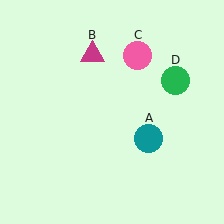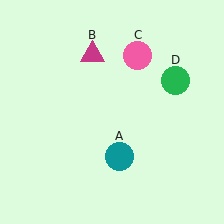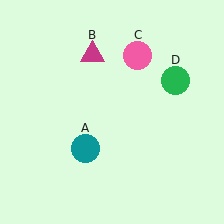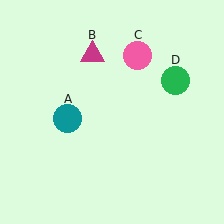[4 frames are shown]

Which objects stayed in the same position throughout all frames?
Magenta triangle (object B) and pink circle (object C) and green circle (object D) remained stationary.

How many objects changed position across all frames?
1 object changed position: teal circle (object A).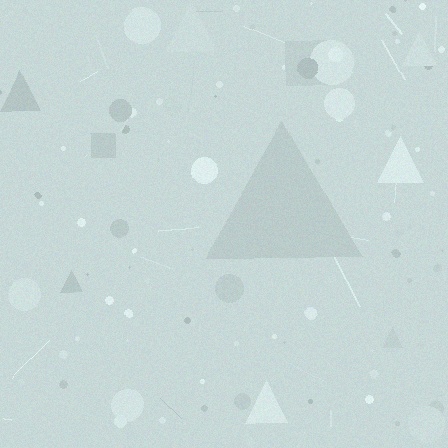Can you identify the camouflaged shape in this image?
The camouflaged shape is a triangle.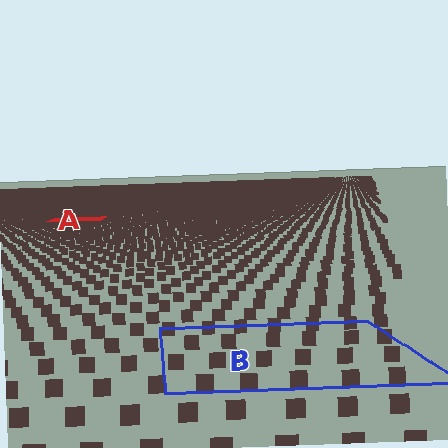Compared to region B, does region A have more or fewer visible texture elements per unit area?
Region A has more texture elements per unit area — they are packed more densely because it is farther away.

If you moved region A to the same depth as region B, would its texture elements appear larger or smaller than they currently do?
They would appear larger. At a closer depth, the same texture elements are projected at a bigger on-screen size.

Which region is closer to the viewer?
Region B is closer. The texture elements there are larger and more spread out.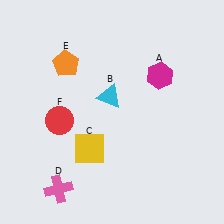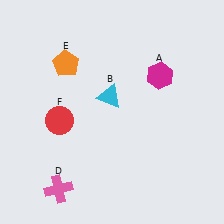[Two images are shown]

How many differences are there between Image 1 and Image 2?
There is 1 difference between the two images.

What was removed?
The yellow square (C) was removed in Image 2.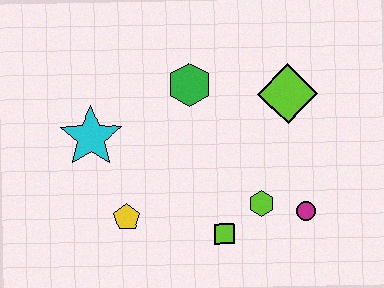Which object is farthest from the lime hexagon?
The cyan star is farthest from the lime hexagon.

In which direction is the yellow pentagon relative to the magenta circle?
The yellow pentagon is to the left of the magenta circle.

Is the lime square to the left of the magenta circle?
Yes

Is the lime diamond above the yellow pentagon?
Yes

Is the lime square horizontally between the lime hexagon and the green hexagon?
Yes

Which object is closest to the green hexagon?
The lime diamond is closest to the green hexagon.